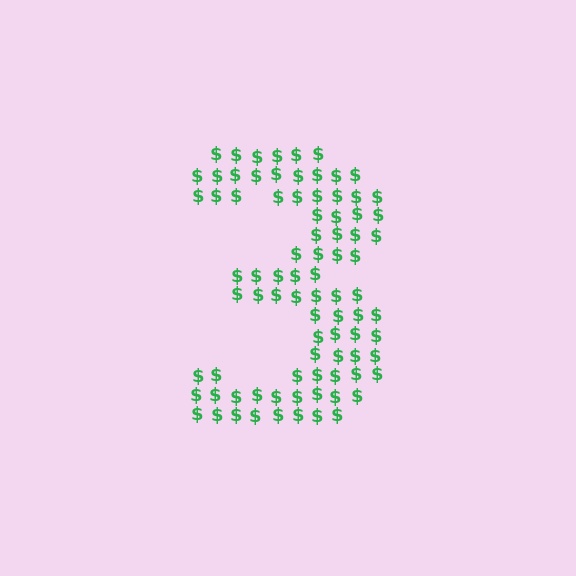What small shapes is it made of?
It is made of small dollar signs.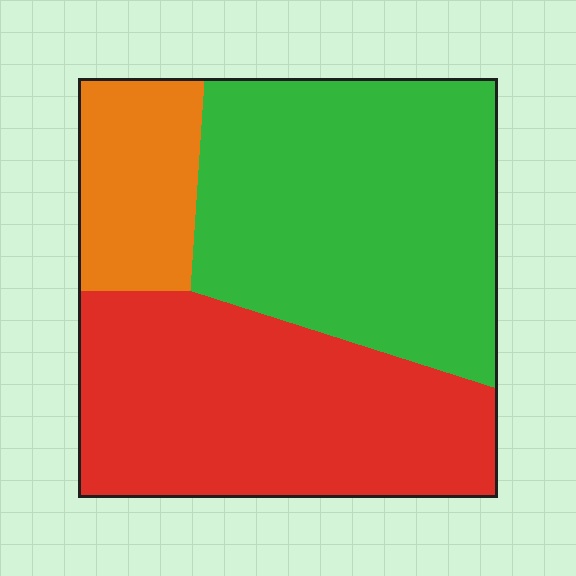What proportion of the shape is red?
Red covers 41% of the shape.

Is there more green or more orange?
Green.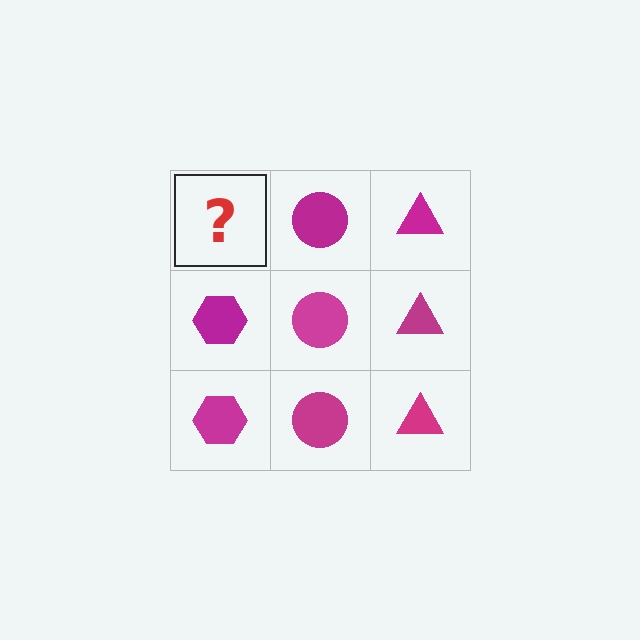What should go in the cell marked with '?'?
The missing cell should contain a magenta hexagon.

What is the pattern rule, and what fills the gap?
The rule is that each column has a consistent shape. The gap should be filled with a magenta hexagon.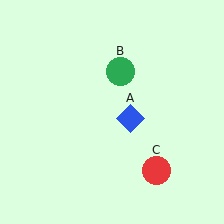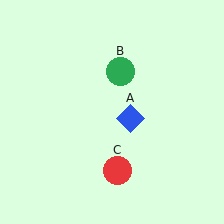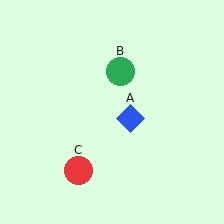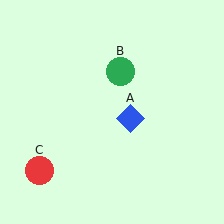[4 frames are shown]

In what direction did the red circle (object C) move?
The red circle (object C) moved left.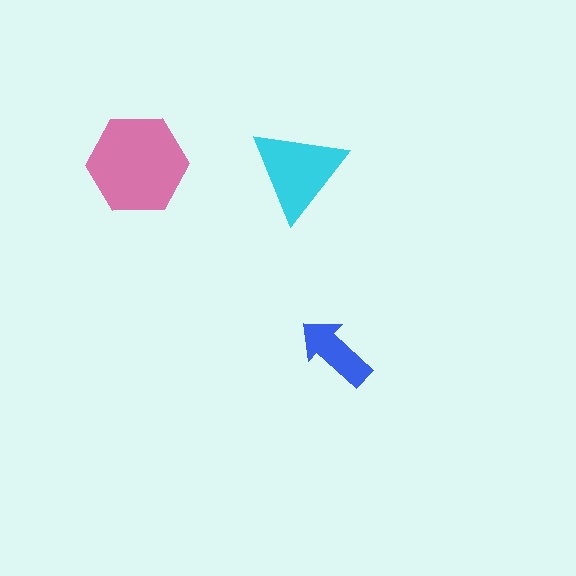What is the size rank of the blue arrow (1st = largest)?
3rd.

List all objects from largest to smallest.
The pink hexagon, the cyan triangle, the blue arrow.